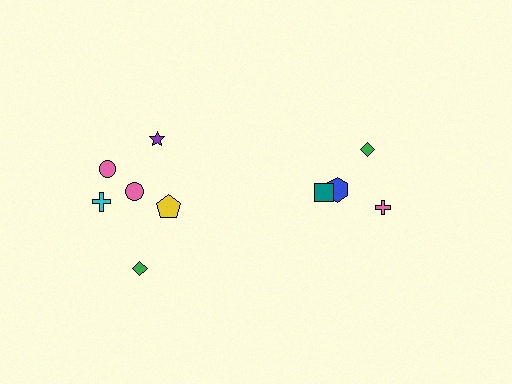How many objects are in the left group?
There are 6 objects.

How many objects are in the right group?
There are 4 objects.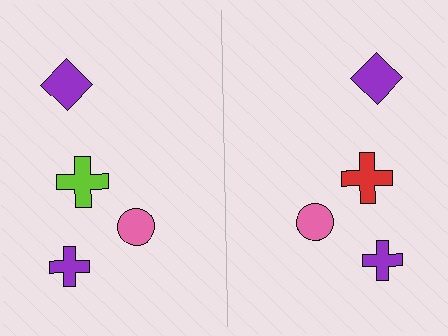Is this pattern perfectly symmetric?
No, the pattern is not perfectly symmetric. The red cross on the right side breaks the symmetry — its mirror counterpart is lime.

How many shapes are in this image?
There are 8 shapes in this image.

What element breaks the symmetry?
The red cross on the right side breaks the symmetry — its mirror counterpart is lime.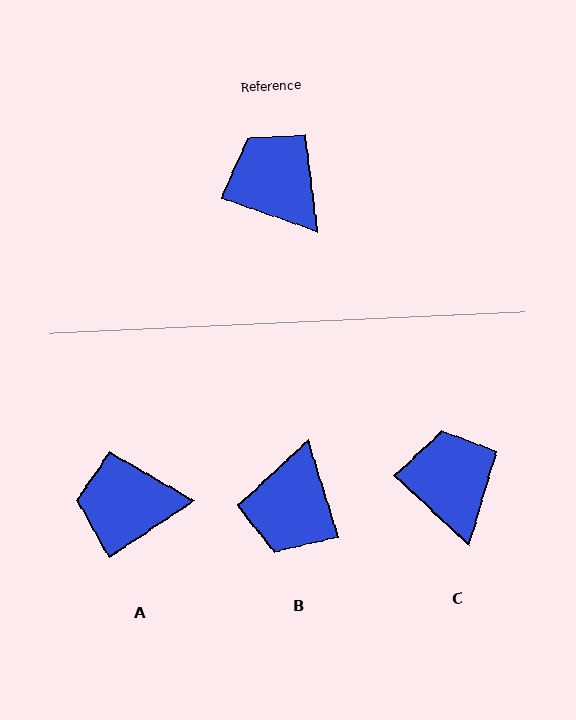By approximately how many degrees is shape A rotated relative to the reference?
Approximately 53 degrees counter-clockwise.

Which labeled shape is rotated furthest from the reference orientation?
B, about 126 degrees away.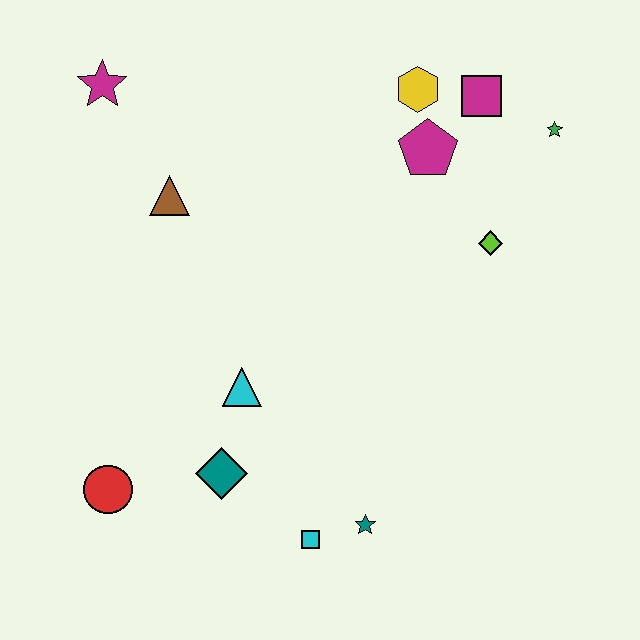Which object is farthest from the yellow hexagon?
The red circle is farthest from the yellow hexagon.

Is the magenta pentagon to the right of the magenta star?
Yes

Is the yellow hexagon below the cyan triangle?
No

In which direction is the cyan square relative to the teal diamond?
The cyan square is to the right of the teal diamond.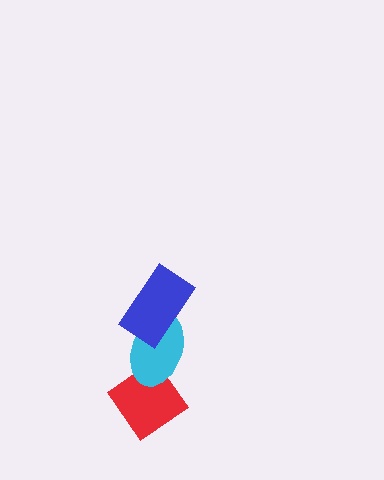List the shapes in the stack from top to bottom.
From top to bottom: the blue rectangle, the cyan ellipse, the red diamond.